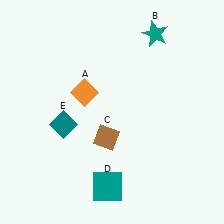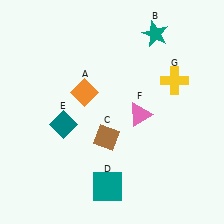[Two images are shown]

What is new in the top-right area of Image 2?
A yellow cross (G) was added in the top-right area of Image 2.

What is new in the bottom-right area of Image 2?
A pink triangle (F) was added in the bottom-right area of Image 2.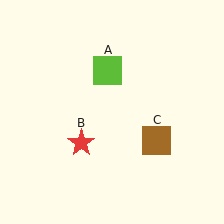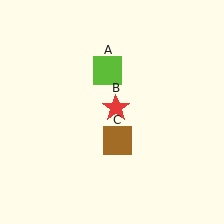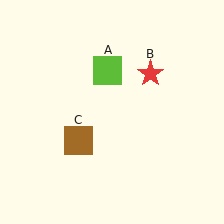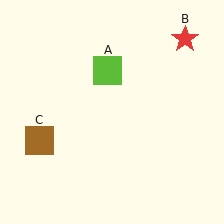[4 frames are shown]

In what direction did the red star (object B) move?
The red star (object B) moved up and to the right.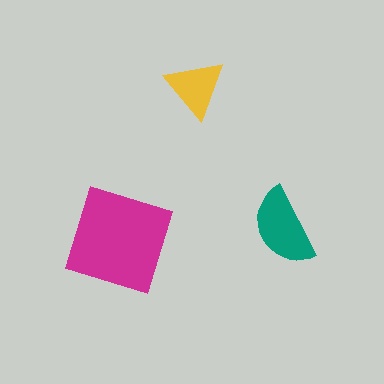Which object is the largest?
The magenta square.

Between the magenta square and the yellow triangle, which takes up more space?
The magenta square.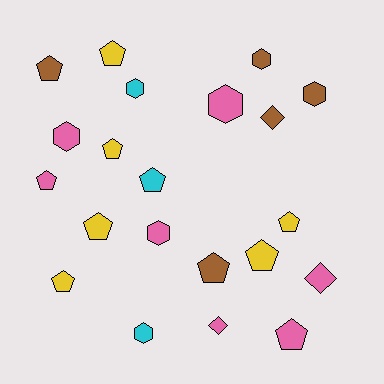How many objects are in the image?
There are 21 objects.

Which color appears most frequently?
Pink, with 7 objects.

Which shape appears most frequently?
Pentagon, with 11 objects.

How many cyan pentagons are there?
There is 1 cyan pentagon.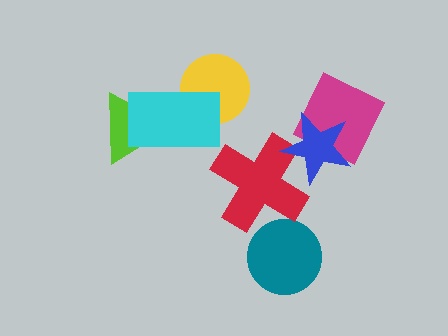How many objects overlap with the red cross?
1 object overlaps with the red cross.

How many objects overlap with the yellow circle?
1 object overlaps with the yellow circle.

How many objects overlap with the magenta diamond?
1 object overlaps with the magenta diamond.